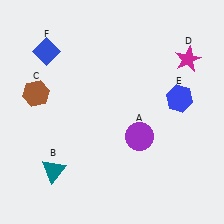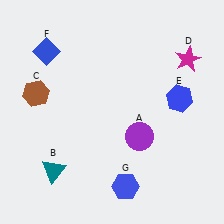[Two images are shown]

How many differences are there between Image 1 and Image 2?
There is 1 difference between the two images.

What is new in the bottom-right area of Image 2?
A blue hexagon (G) was added in the bottom-right area of Image 2.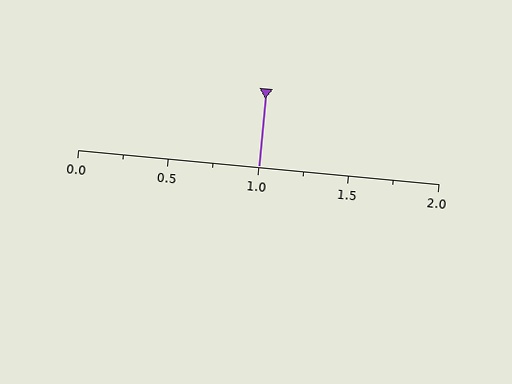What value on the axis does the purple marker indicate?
The marker indicates approximately 1.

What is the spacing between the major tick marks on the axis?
The major ticks are spaced 0.5 apart.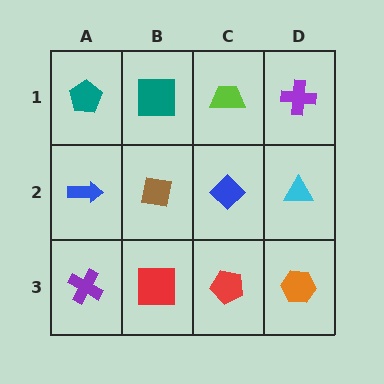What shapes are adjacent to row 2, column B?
A teal square (row 1, column B), a red square (row 3, column B), a blue arrow (row 2, column A), a blue diamond (row 2, column C).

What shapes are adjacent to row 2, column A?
A teal pentagon (row 1, column A), a purple cross (row 3, column A), a brown square (row 2, column B).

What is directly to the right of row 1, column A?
A teal square.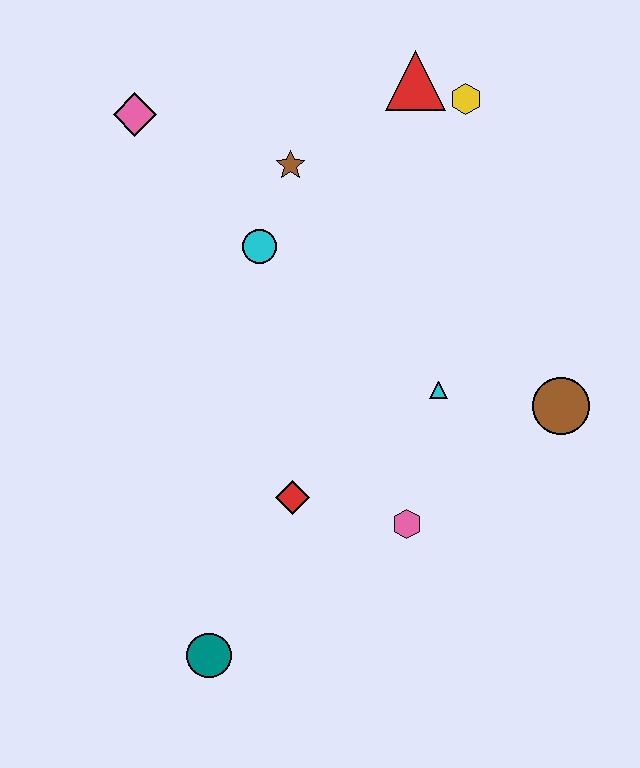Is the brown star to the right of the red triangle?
No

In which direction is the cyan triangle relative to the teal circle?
The cyan triangle is above the teal circle.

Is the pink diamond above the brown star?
Yes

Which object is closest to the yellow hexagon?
The red triangle is closest to the yellow hexagon.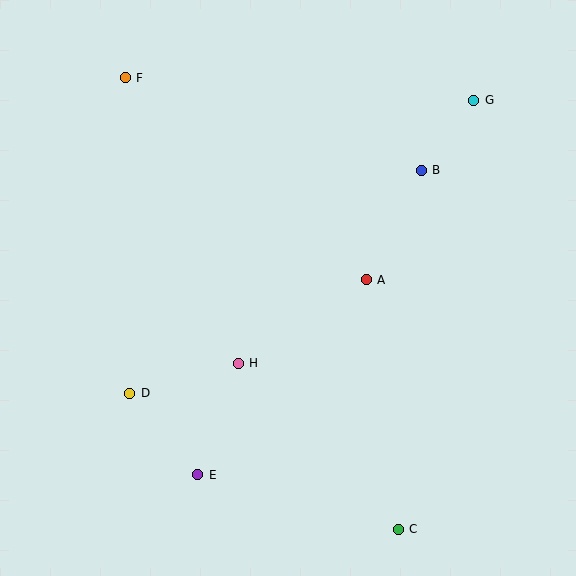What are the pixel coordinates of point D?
Point D is at (130, 393).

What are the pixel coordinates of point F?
Point F is at (125, 78).